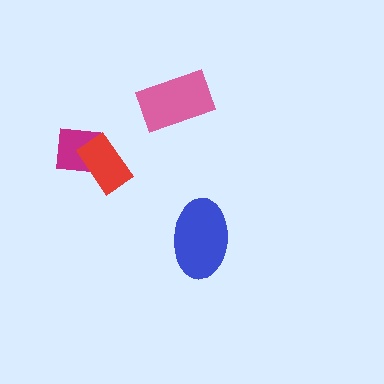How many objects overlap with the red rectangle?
1 object overlaps with the red rectangle.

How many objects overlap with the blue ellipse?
0 objects overlap with the blue ellipse.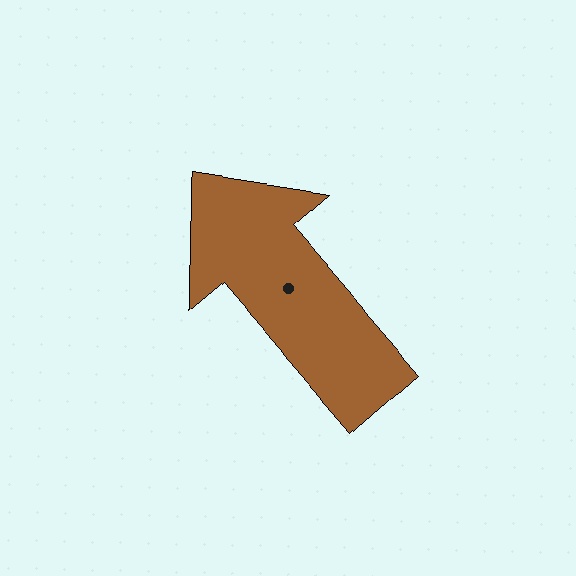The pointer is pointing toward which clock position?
Roughly 11 o'clock.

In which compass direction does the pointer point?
Northwest.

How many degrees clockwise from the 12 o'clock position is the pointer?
Approximately 319 degrees.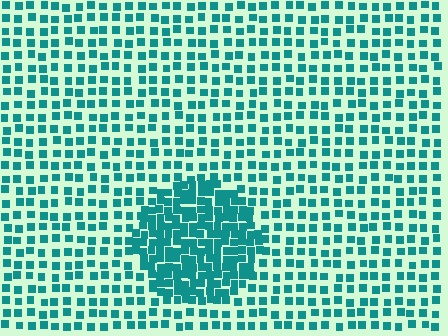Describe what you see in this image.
The image contains small teal elements arranged at two different densities. A circle-shaped region is visible where the elements are more densely packed than the surrounding area.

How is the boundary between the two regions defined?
The boundary is defined by a change in element density (approximately 2.2x ratio). All elements are the same color, size, and shape.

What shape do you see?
I see a circle.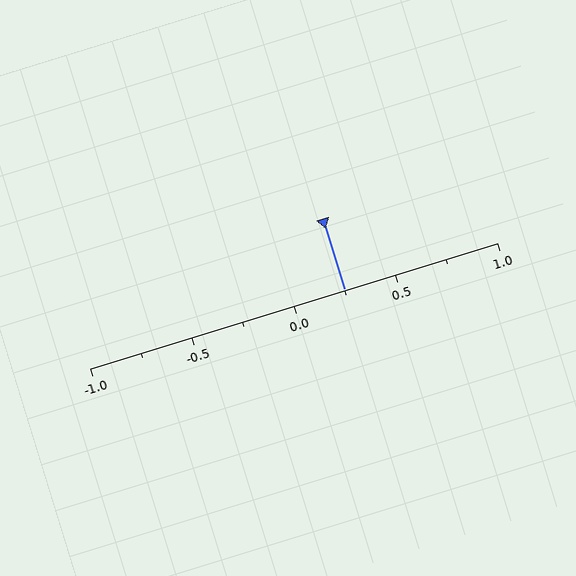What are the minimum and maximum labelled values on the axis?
The axis runs from -1.0 to 1.0.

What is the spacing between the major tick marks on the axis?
The major ticks are spaced 0.5 apart.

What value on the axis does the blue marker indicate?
The marker indicates approximately 0.25.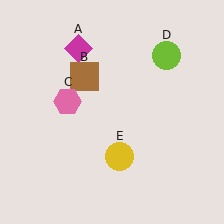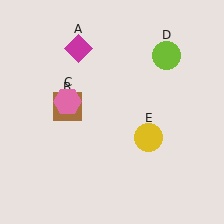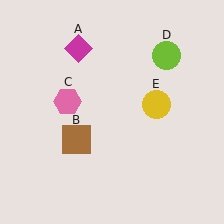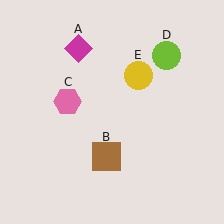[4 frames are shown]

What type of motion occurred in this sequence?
The brown square (object B), yellow circle (object E) rotated counterclockwise around the center of the scene.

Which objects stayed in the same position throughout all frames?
Magenta diamond (object A) and pink hexagon (object C) and lime circle (object D) remained stationary.